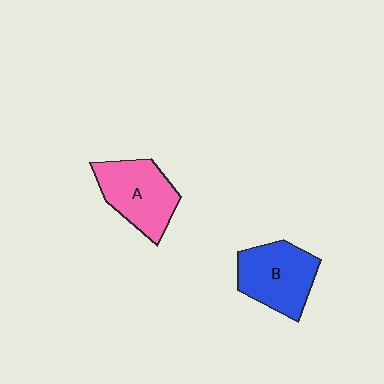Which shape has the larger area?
Shape B (blue).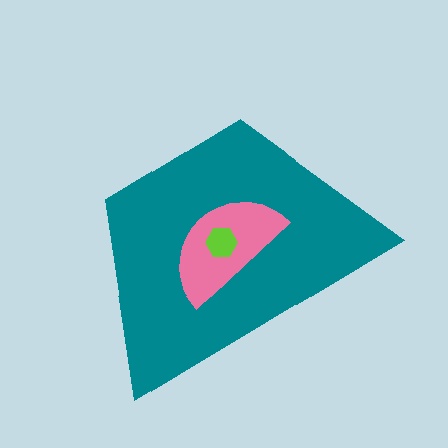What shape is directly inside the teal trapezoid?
The pink semicircle.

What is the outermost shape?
The teal trapezoid.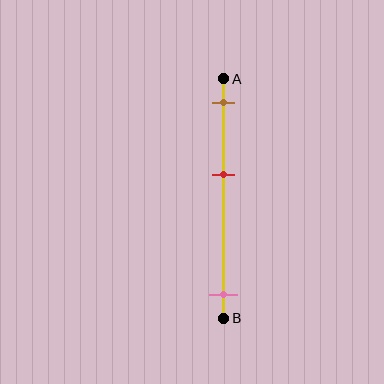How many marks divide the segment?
There are 3 marks dividing the segment.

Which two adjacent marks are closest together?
The brown and red marks are the closest adjacent pair.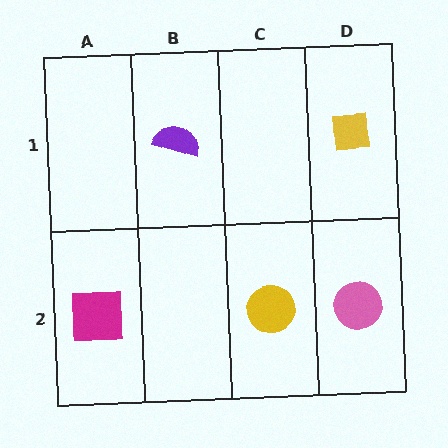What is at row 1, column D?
A yellow square.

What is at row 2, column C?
A yellow circle.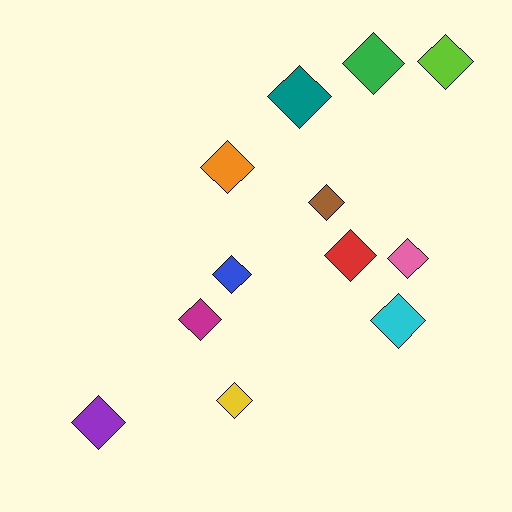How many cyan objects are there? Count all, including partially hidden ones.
There is 1 cyan object.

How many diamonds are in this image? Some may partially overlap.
There are 12 diamonds.